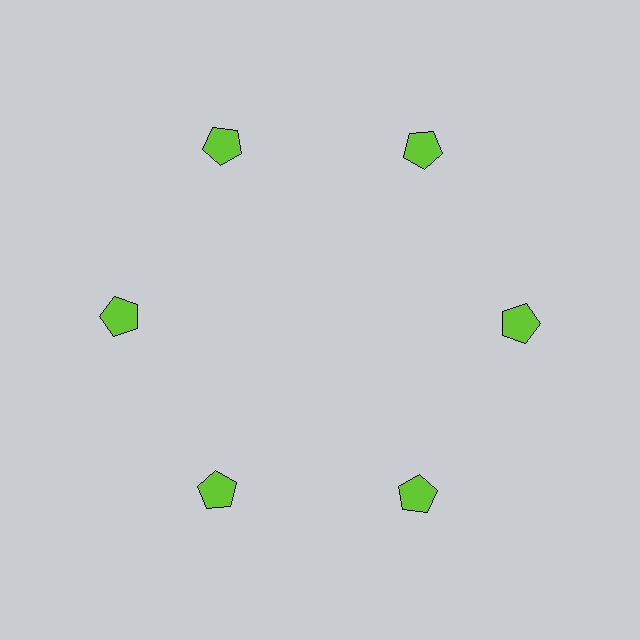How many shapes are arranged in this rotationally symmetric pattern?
There are 6 shapes, arranged in 6 groups of 1.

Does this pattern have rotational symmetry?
Yes, this pattern has 6-fold rotational symmetry. It looks the same after rotating 60 degrees around the center.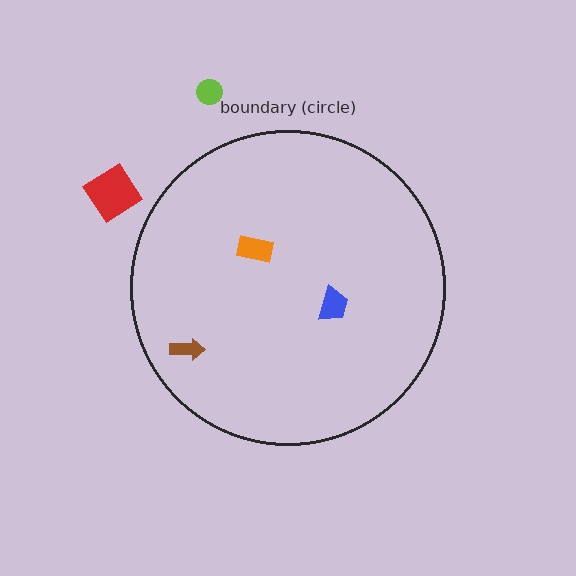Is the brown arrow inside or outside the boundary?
Inside.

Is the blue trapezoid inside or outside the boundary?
Inside.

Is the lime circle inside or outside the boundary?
Outside.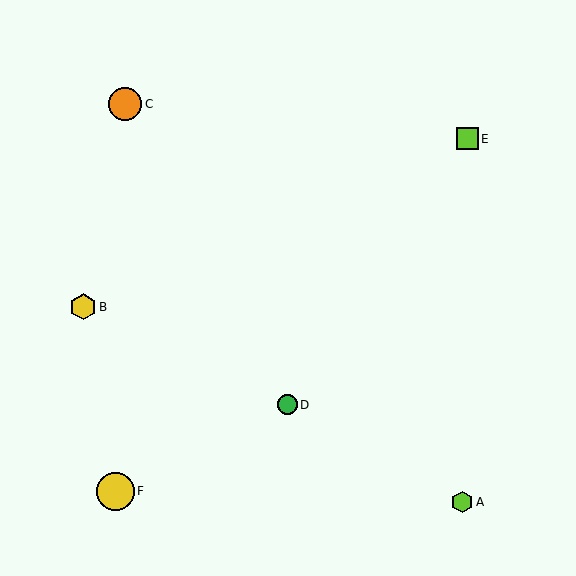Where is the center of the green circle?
The center of the green circle is at (287, 405).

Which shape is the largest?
The yellow circle (labeled F) is the largest.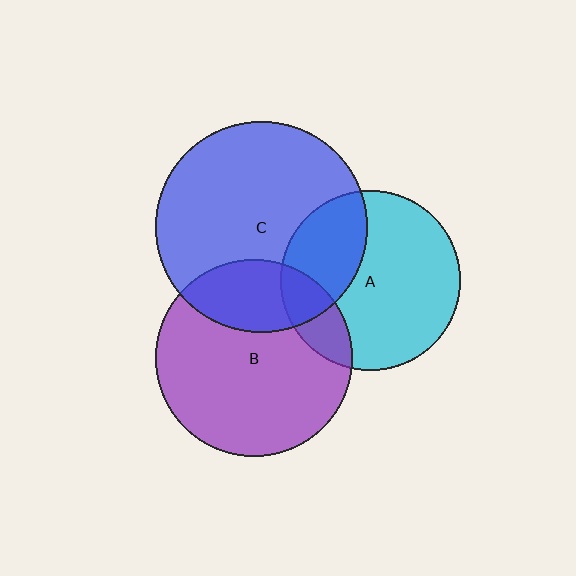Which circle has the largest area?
Circle C (blue).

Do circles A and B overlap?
Yes.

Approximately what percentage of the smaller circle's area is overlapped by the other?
Approximately 15%.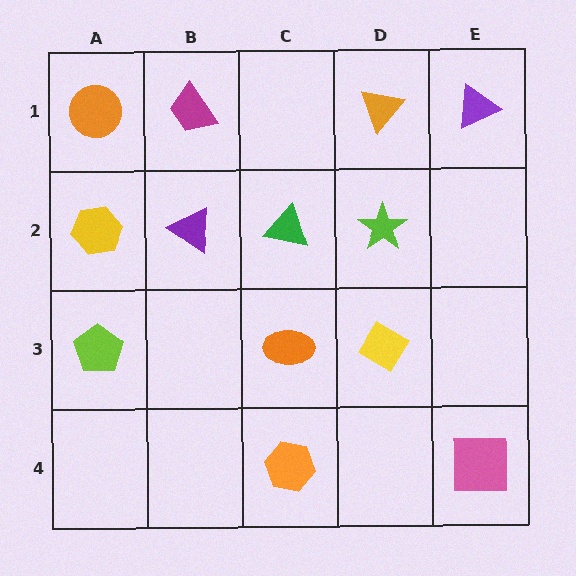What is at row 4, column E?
A pink square.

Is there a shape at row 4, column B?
No, that cell is empty.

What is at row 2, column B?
A purple triangle.